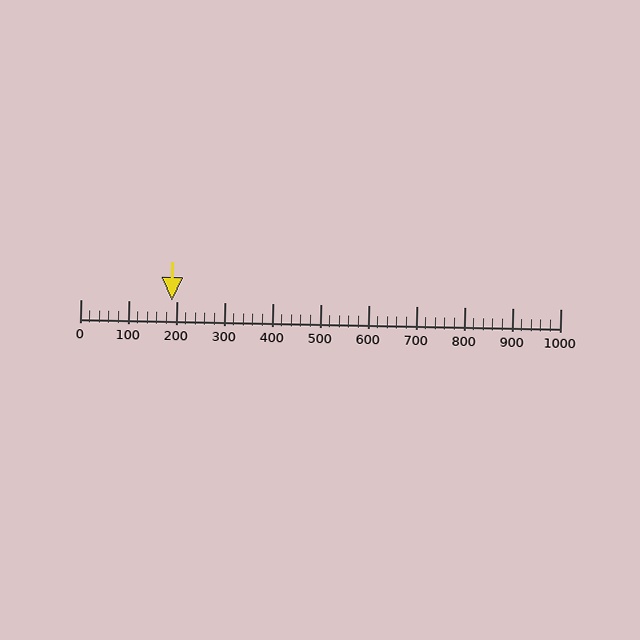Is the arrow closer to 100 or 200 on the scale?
The arrow is closer to 200.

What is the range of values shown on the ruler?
The ruler shows values from 0 to 1000.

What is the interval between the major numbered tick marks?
The major tick marks are spaced 100 units apart.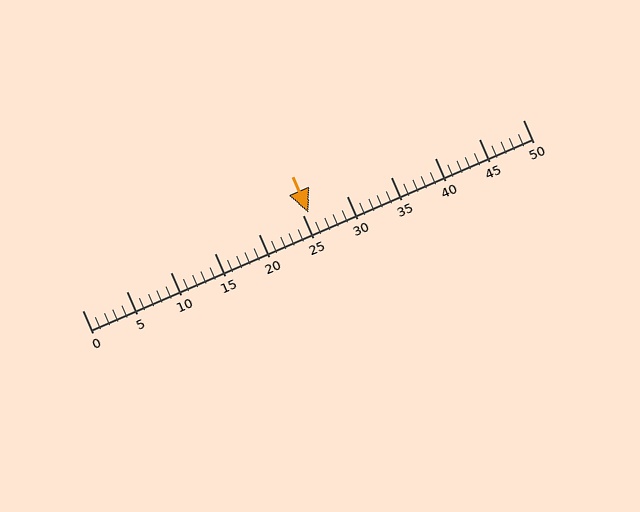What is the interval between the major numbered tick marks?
The major tick marks are spaced 5 units apart.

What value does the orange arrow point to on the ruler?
The orange arrow points to approximately 26.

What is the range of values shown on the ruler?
The ruler shows values from 0 to 50.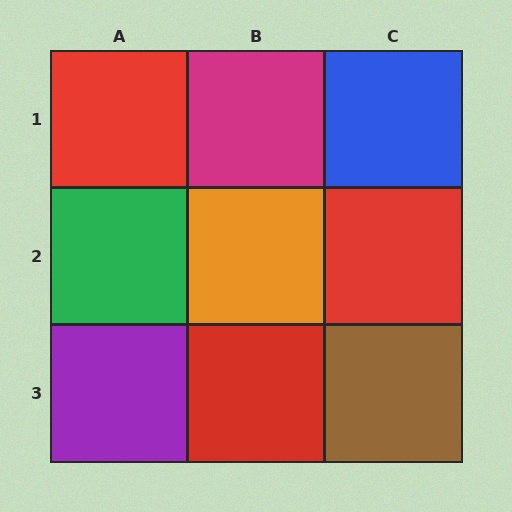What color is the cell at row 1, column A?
Red.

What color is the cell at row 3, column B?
Red.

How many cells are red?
3 cells are red.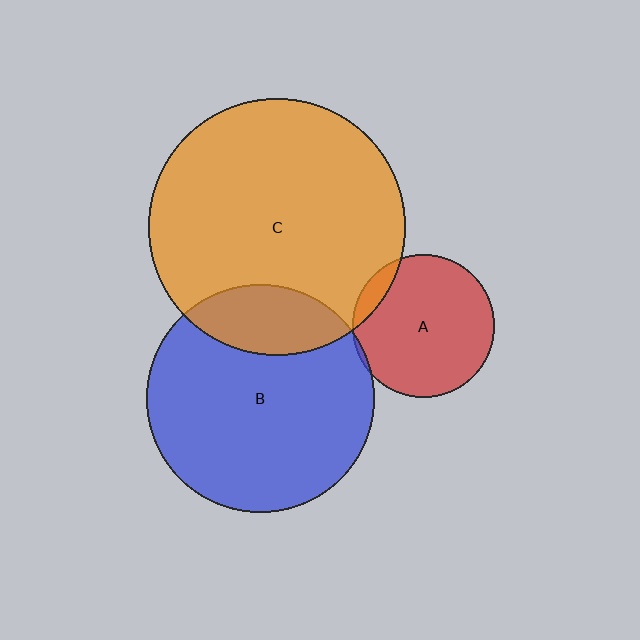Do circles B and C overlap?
Yes.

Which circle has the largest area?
Circle C (orange).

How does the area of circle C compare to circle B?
Approximately 1.3 times.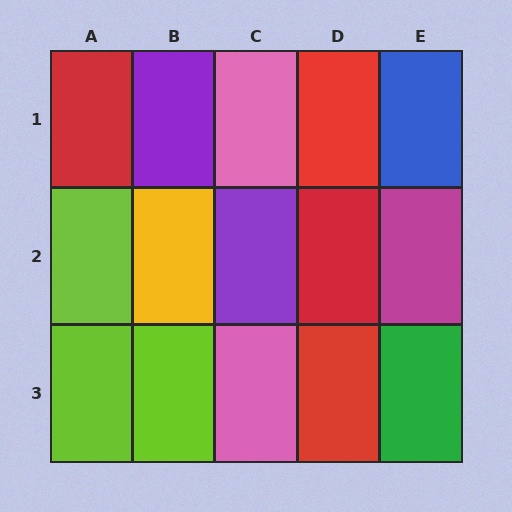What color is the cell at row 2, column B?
Yellow.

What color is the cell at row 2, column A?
Lime.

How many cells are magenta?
1 cell is magenta.